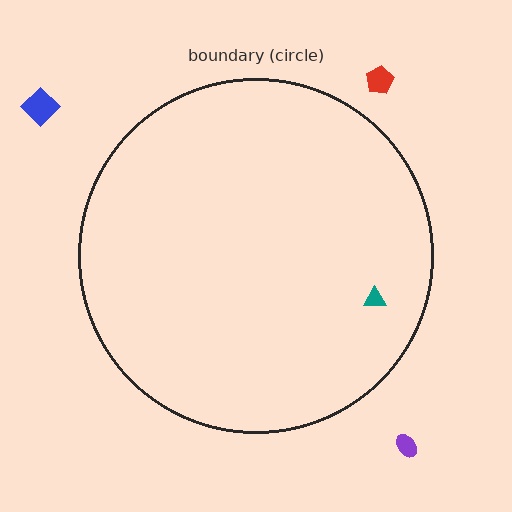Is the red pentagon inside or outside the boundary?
Outside.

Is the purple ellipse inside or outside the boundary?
Outside.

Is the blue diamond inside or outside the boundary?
Outside.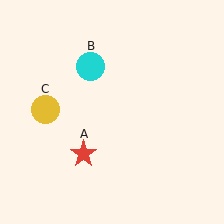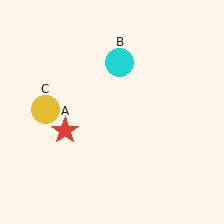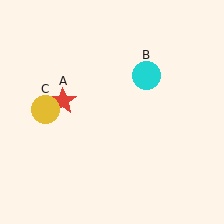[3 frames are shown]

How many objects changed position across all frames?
2 objects changed position: red star (object A), cyan circle (object B).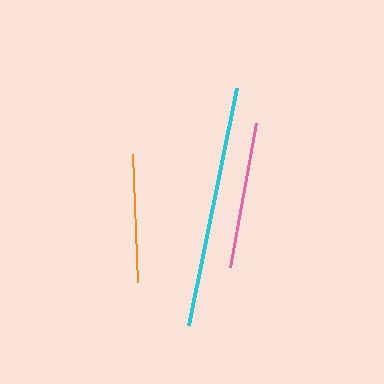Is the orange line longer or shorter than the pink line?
The pink line is longer than the orange line.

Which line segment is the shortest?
The orange line is the shortest at approximately 128 pixels.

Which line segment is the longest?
The cyan line is the longest at approximately 241 pixels.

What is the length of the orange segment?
The orange segment is approximately 128 pixels long.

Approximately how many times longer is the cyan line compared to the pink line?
The cyan line is approximately 1.6 times the length of the pink line.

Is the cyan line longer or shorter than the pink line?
The cyan line is longer than the pink line.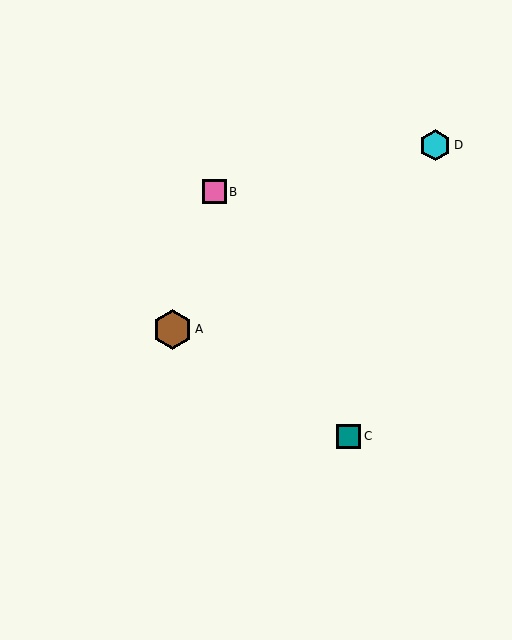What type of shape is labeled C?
Shape C is a teal square.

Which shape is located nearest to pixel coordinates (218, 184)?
The pink square (labeled B) at (215, 192) is nearest to that location.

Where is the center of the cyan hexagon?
The center of the cyan hexagon is at (435, 145).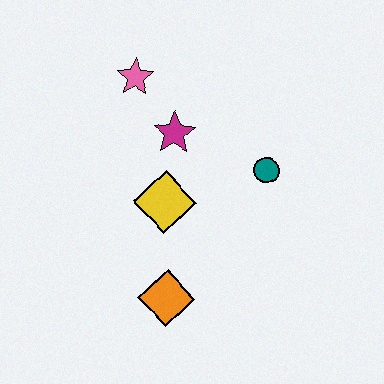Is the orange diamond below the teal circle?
Yes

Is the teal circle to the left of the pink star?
No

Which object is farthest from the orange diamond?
The pink star is farthest from the orange diamond.